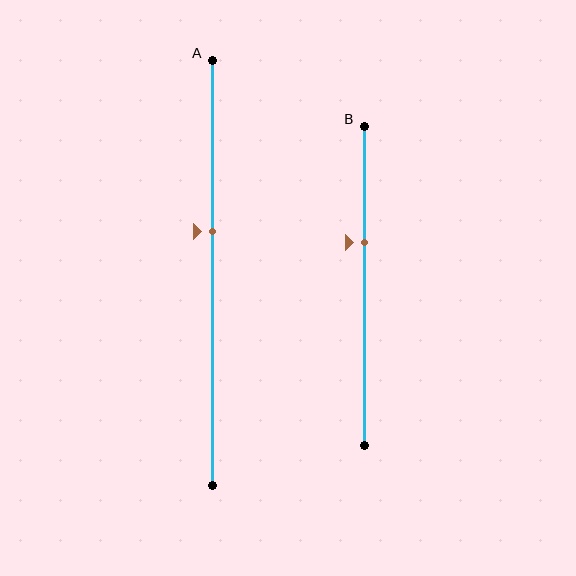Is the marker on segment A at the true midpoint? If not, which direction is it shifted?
No, the marker on segment A is shifted upward by about 10% of the segment length.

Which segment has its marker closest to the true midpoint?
Segment A has its marker closest to the true midpoint.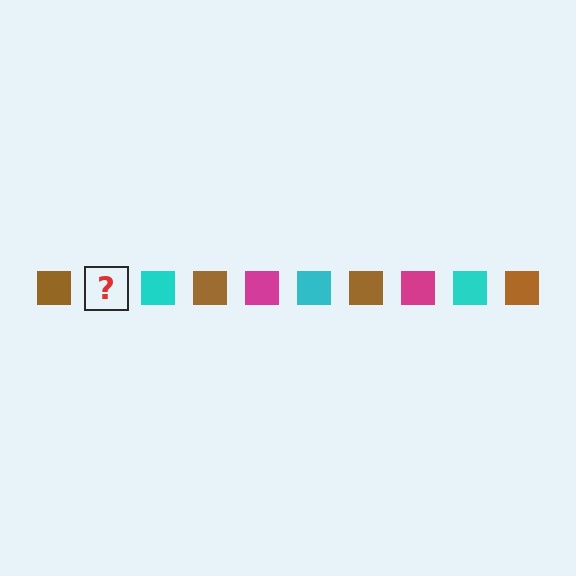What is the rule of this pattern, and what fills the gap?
The rule is that the pattern cycles through brown, magenta, cyan squares. The gap should be filled with a magenta square.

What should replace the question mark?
The question mark should be replaced with a magenta square.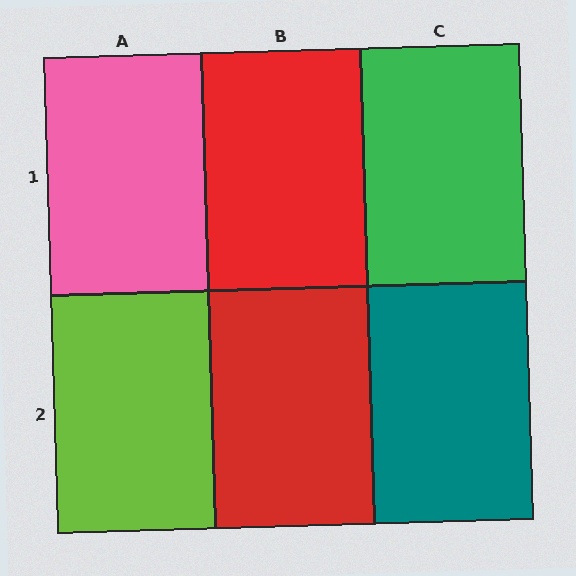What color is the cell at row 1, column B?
Red.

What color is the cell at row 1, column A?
Pink.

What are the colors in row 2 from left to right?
Lime, red, teal.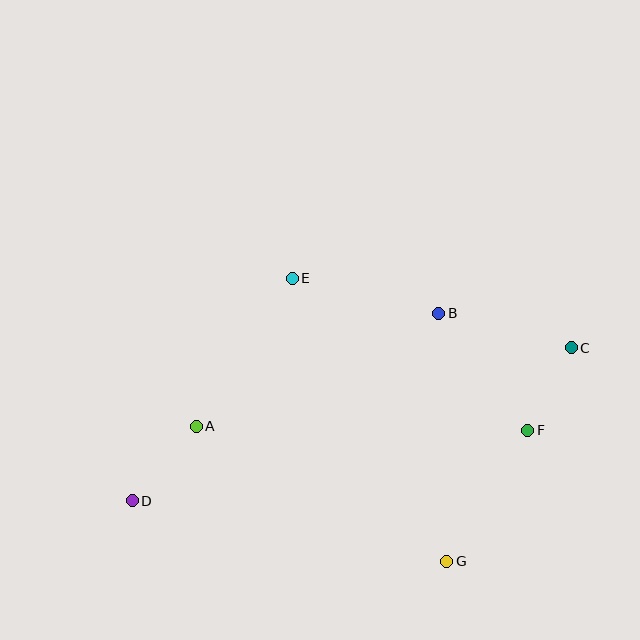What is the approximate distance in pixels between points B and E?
The distance between B and E is approximately 151 pixels.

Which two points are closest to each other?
Points C and F are closest to each other.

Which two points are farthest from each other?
Points C and D are farthest from each other.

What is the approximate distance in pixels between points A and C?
The distance between A and C is approximately 383 pixels.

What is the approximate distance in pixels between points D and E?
The distance between D and E is approximately 274 pixels.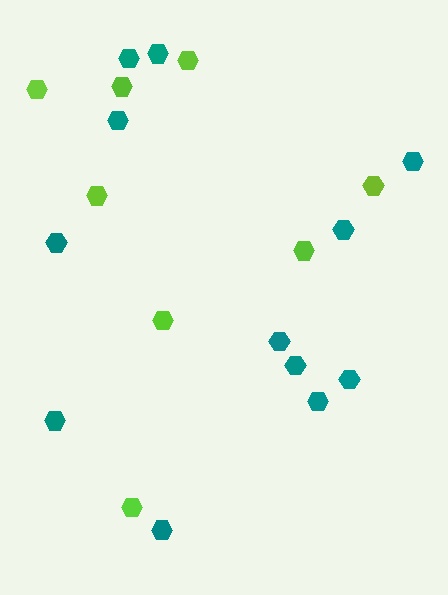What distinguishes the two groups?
There are 2 groups: one group of lime hexagons (8) and one group of teal hexagons (12).